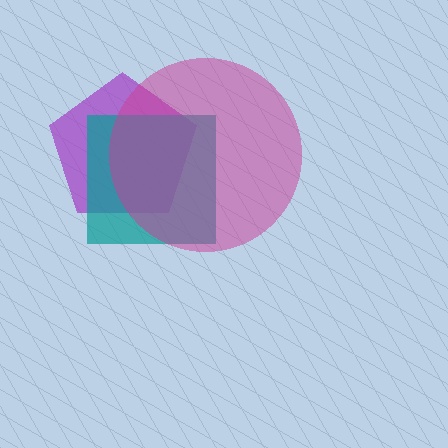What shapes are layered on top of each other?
The layered shapes are: a purple pentagon, a teal square, a magenta circle.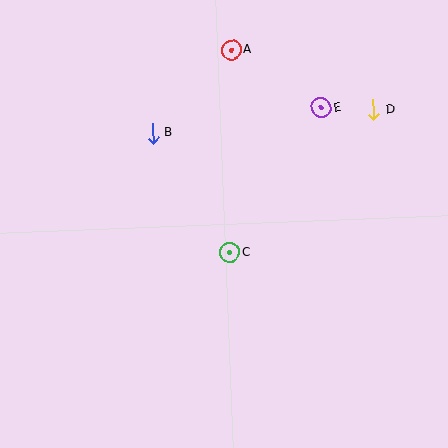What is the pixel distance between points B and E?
The distance between B and E is 171 pixels.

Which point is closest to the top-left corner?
Point B is closest to the top-left corner.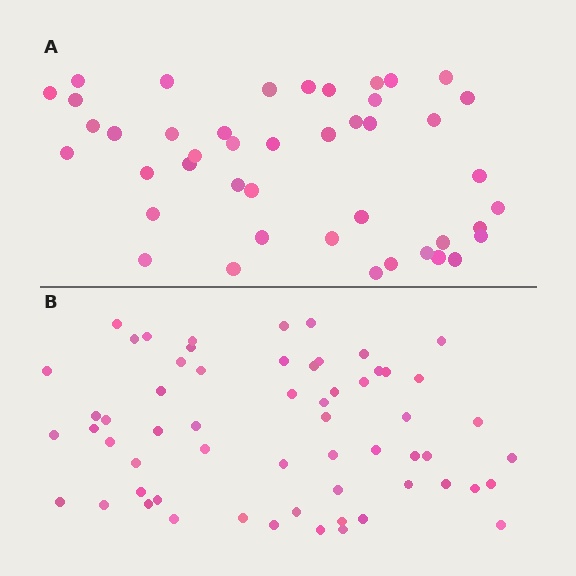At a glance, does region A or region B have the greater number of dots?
Region B (the bottom region) has more dots.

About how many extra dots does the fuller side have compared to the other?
Region B has approximately 15 more dots than region A.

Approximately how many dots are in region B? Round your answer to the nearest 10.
About 60 dots.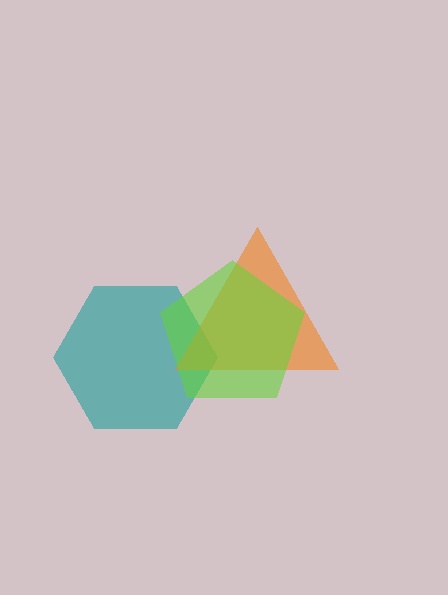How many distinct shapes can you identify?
There are 3 distinct shapes: a teal hexagon, an orange triangle, a lime pentagon.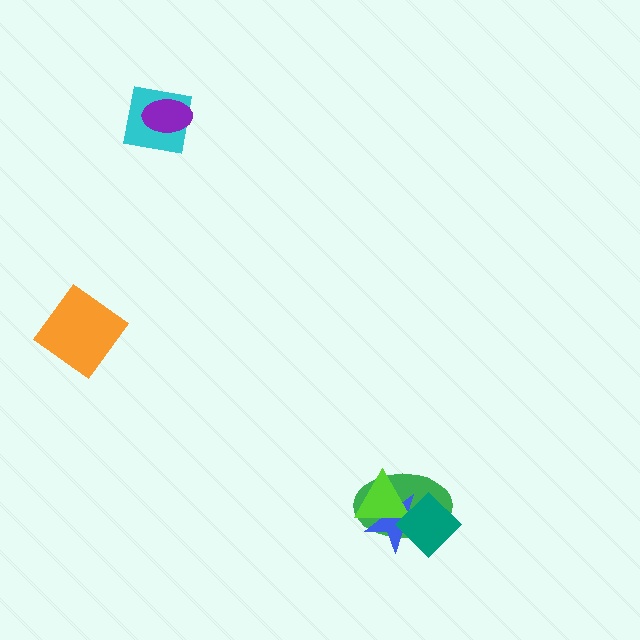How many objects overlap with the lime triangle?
3 objects overlap with the lime triangle.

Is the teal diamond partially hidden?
No, no other shape covers it.